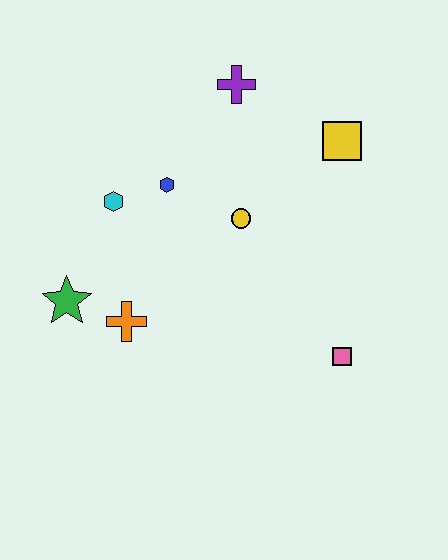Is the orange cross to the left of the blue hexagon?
Yes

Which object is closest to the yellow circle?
The blue hexagon is closest to the yellow circle.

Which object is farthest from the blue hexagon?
The pink square is farthest from the blue hexagon.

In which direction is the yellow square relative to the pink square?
The yellow square is above the pink square.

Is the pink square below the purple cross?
Yes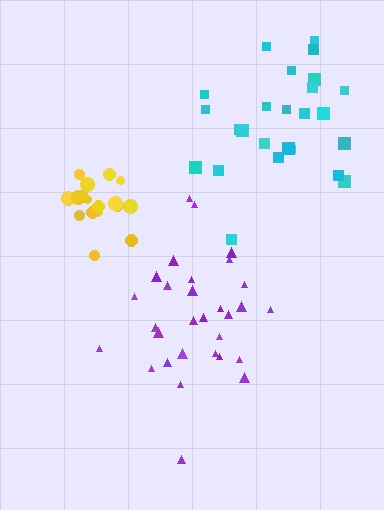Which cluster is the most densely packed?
Yellow.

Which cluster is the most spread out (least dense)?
Cyan.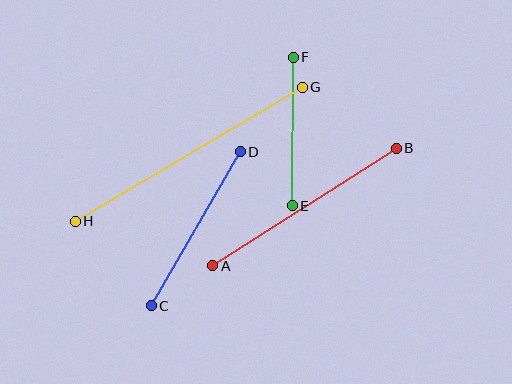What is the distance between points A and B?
The distance is approximately 218 pixels.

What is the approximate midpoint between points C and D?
The midpoint is at approximately (196, 229) pixels.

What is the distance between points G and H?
The distance is approximately 264 pixels.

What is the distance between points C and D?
The distance is approximately 178 pixels.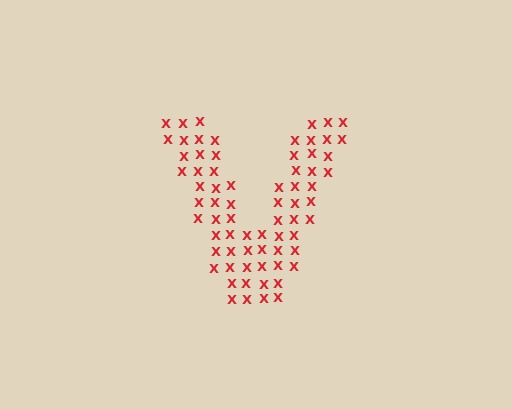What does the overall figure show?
The overall figure shows the letter V.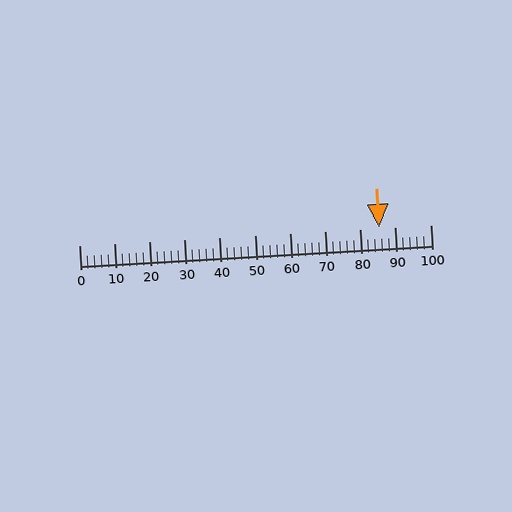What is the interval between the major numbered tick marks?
The major tick marks are spaced 10 units apart.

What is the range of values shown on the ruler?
The ruler shows values from 0 to 100.